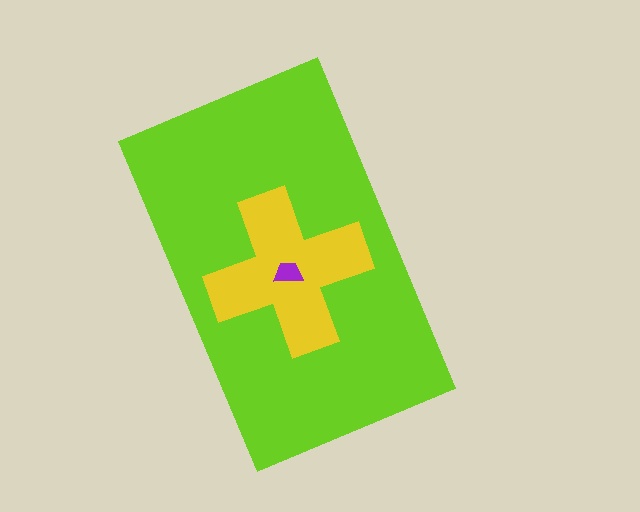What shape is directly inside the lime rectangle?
The yellow cross.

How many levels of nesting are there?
3.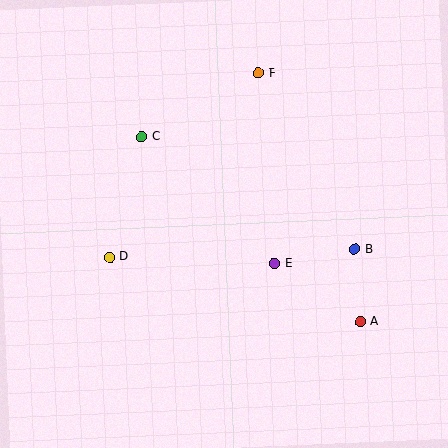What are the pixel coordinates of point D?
Point D is at (110, 257).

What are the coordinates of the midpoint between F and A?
The midpoint between F and A is at (309, 197).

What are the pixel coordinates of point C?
Point C is at (142, 137).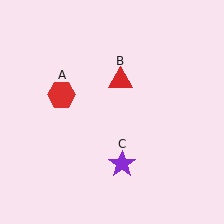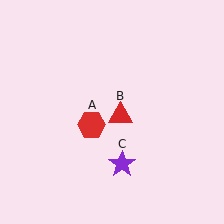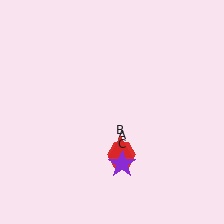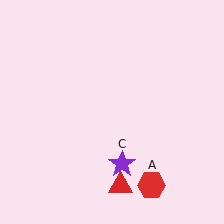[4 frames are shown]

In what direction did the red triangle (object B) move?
The red triangle (object B) moved down.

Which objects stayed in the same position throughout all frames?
Purple star (object C) remained stationary.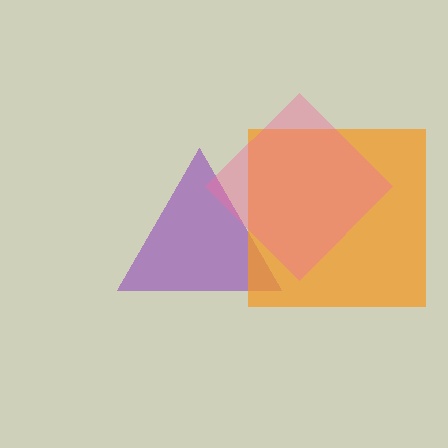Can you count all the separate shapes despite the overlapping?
Yes, there are 3 separate shapes.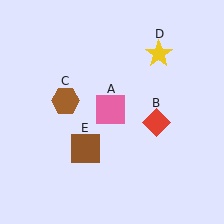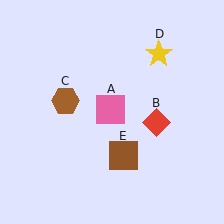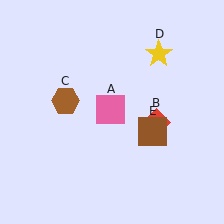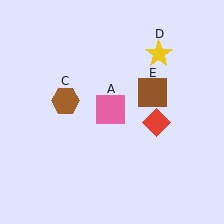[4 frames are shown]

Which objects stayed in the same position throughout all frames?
Pink square (object A) and red diamond (object B) and brown hexagon (object C) and yellow star (object D) remained stationary.